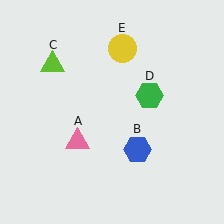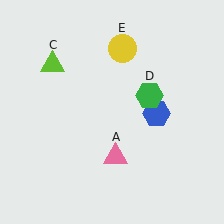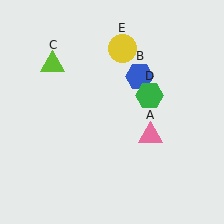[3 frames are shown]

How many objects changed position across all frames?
2 objects changed position: pink triangle (object A), blue hexagon (object B).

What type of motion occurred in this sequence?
The pink triangle (object A), blue hexagon (object B) rotated counterclockwise around the center of the scene.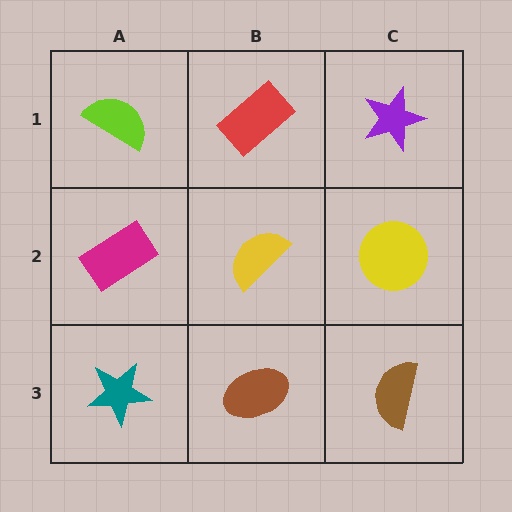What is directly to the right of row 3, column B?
A brown semicircle.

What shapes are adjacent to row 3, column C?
A yellow circle (row 2, column C), a brown ellipse (row 3, column B).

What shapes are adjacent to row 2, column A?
A lime semicircle (row 1, column A), a teal star (row 3, column A), a yellow semicircle (row 2, column B).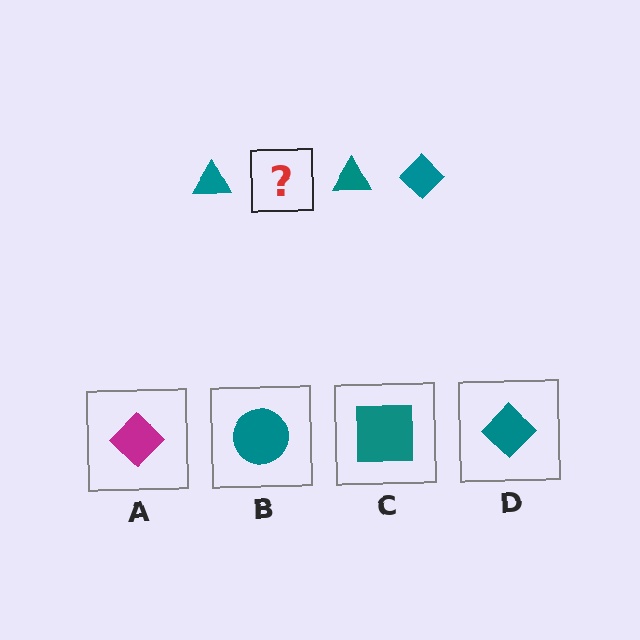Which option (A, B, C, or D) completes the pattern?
D.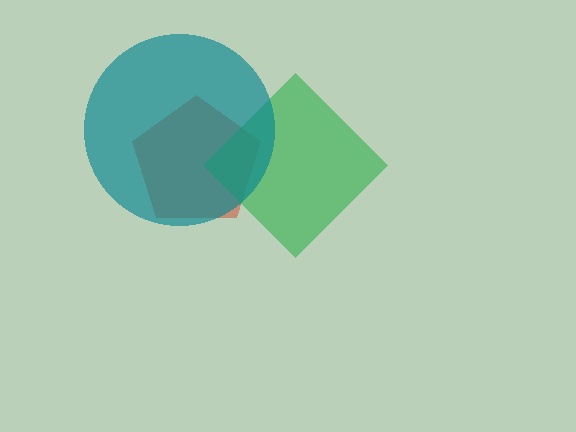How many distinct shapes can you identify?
There are 3 distinct shapes: a red pentagon, a green diamond, a teal circle.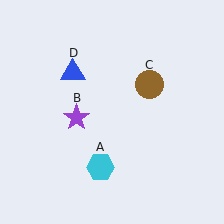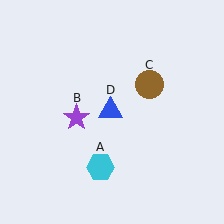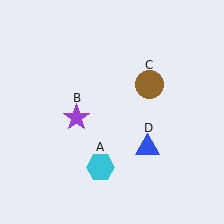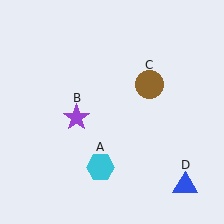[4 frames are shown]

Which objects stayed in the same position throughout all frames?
Cyan hexagon (object A) and purple star (object B) and brown circle (object C) remained stationary.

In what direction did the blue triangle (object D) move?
The blue triangle (object D) moved down and to the right.